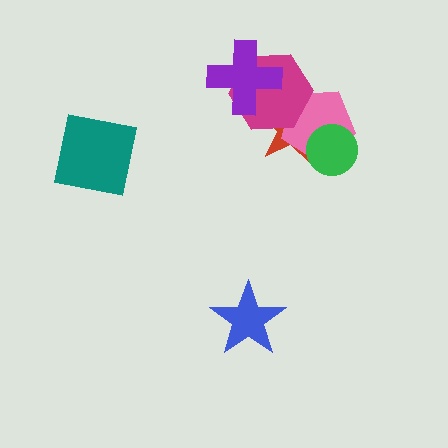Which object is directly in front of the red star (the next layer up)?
The pink pentagon is directly in front of the red star.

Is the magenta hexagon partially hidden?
Yes, it is partially covered by another shape.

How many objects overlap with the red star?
3 objects overlap with the red star.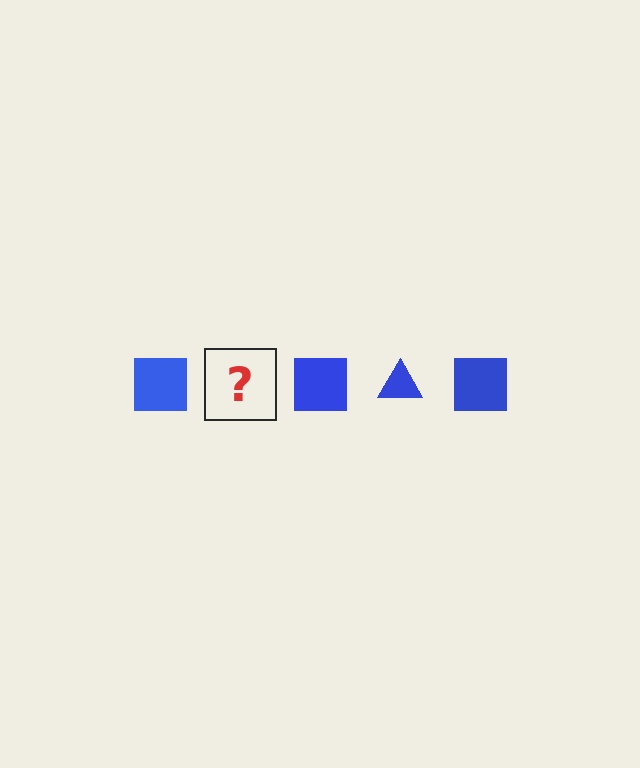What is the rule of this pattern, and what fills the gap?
The rule is that the pattern cycles through square, triangle shapes in blue. The gap should be filled with a blue triangle.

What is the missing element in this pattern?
The missing element is a blue triangle.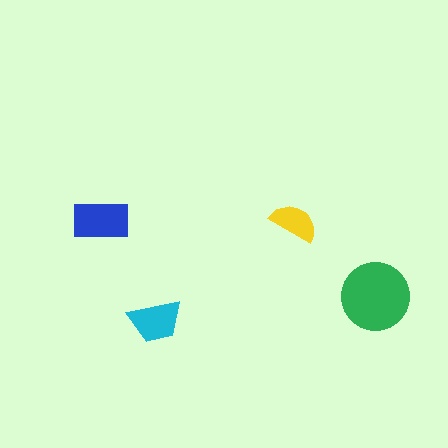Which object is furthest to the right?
The green circle is rightmost.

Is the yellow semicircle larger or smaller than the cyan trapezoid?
Smaller.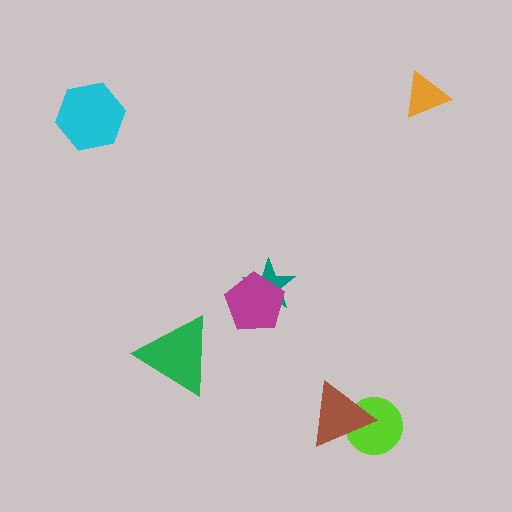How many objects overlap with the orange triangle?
0 objects overlap with the orange triangle.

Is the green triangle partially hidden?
No, no other shape covers it.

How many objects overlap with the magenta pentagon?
1 object overlaps with the magenta pentagon.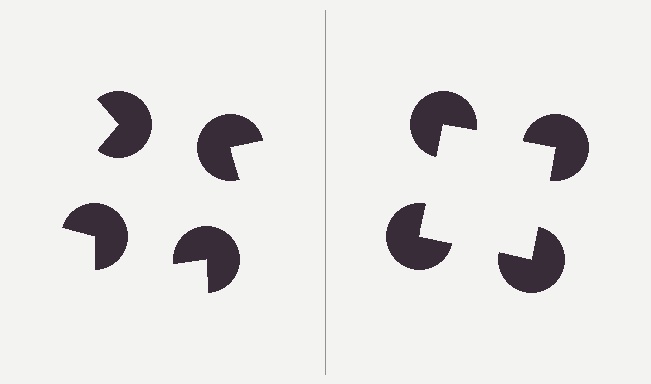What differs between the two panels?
The pac-man discs are positioned identically on both sides; only the wedge orientations differ. On the right they align to a square; on the left they are misaligned.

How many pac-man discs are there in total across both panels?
8 — 4 on each side.